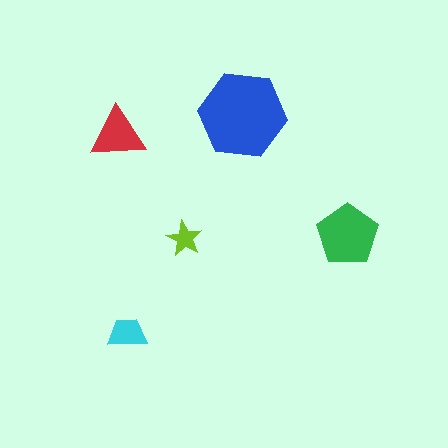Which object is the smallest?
The lime star.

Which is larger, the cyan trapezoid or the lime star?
The cyan trapezoid.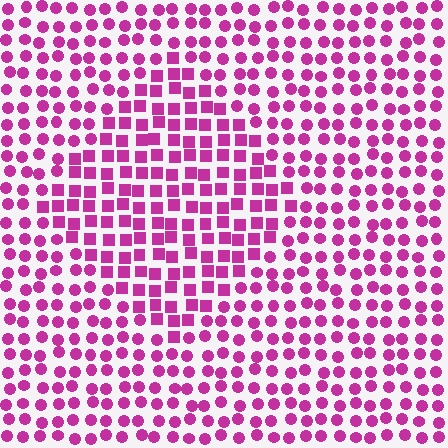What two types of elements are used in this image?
The image uses squares inside the diamond region and circles outside it.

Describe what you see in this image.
The image is filled with small magenta elements arranged in a uniform grid. A diamond-shaped region contains squares, while the surrounding area contains circles. The boundary is defined purely by the change in element shape.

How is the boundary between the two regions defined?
The boundary is defined by a change in element shape: squares inside vs. circles outside. All elements share the same color and spacing.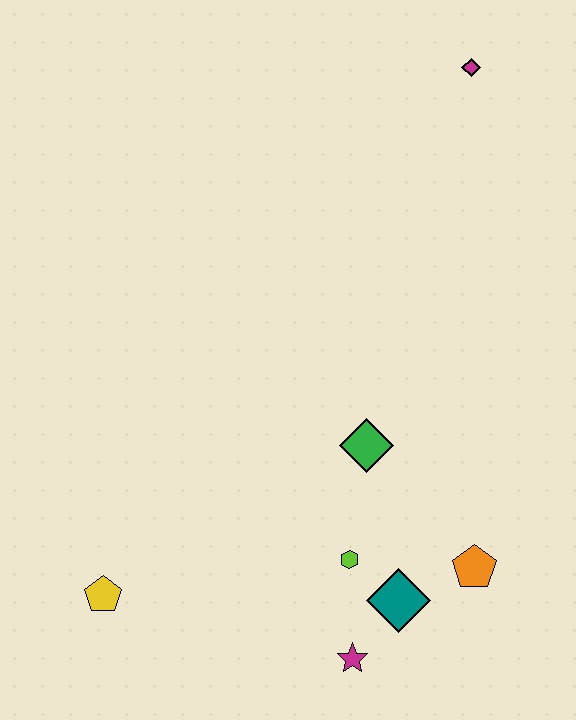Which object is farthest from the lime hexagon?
The magenta diamond is farthest from the lime hexagon.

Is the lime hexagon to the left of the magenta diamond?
Yes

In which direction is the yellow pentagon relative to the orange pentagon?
The yellow pentagon is to the left of the orange pentagon.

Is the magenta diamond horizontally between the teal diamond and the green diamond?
No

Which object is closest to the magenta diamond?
The green diamond is closest to the magenta diamond.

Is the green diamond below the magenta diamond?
Yes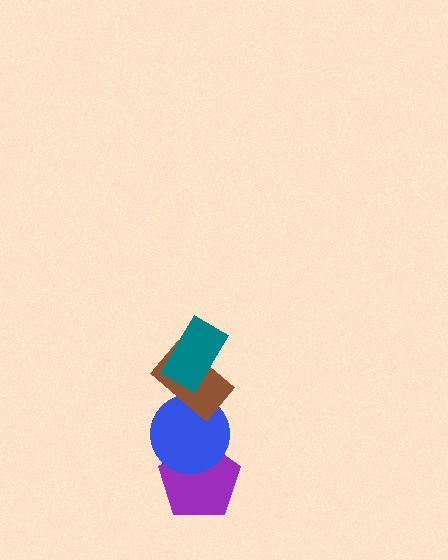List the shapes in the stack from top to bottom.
From top to bottom: the teal rectangle, the brown rectangle, the blue circle, the purple pentagon.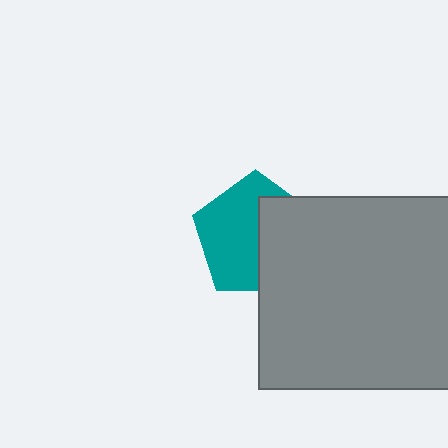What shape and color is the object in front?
The object in front is a gray square.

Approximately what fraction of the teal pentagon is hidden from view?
Roughly 44% of the teal pentagon is hidden behind the gray square.